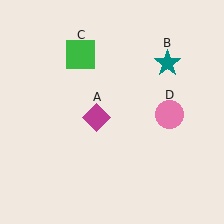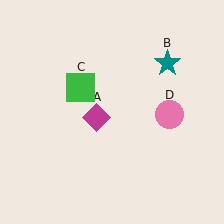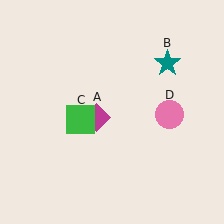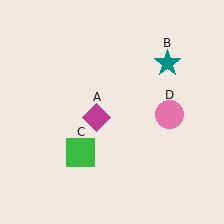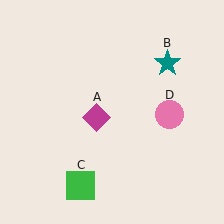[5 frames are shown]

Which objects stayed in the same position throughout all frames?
Magenta diamond (object A) and teal star (object B) and pink circle (object D) remained stationary.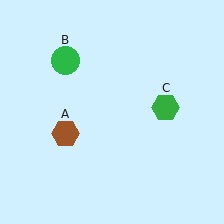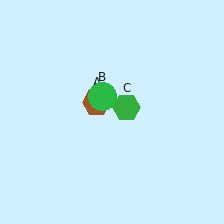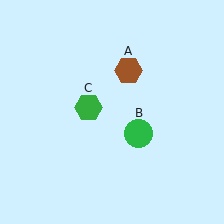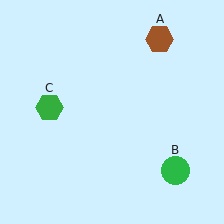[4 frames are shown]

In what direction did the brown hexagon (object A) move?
The brown hexagon (object A) moved up and to the right.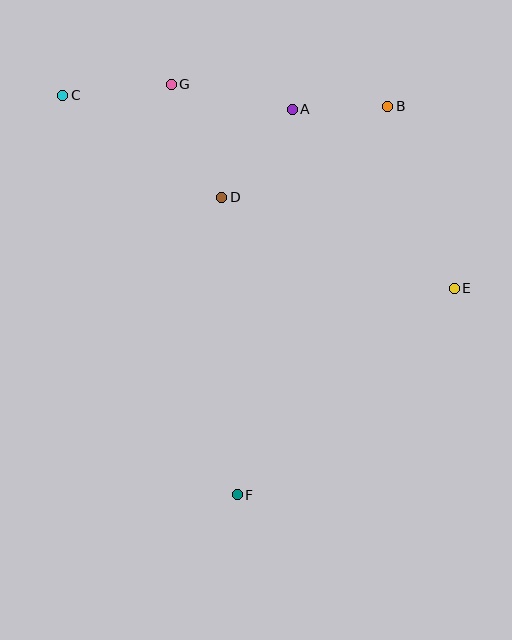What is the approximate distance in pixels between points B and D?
The distance between B and D is approximately 189 pixels.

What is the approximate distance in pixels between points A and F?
The distance between A and F is approximately 390 pixels.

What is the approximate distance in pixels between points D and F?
The distance between D and F is approximately 298 pixels.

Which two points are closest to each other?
Points A and B are closest to each other.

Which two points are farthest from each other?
Points C and E are farthest from each other.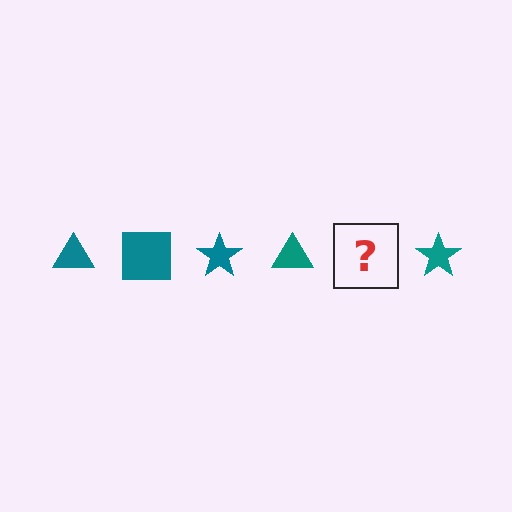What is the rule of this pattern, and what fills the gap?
The rule is that the pattern cycles through triangle, square, star shapes in teal. The gap should be filled with a teal square.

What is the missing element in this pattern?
The missing element is a teal square.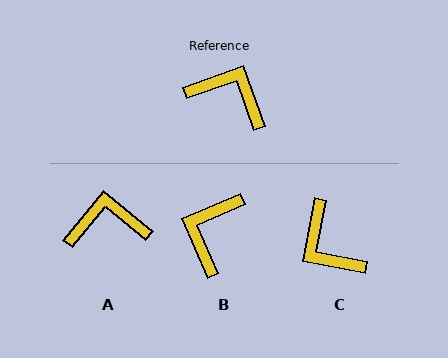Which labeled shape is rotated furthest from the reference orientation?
C, about 149 degrees away.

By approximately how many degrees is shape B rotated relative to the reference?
Approximately 93 degrees counter-clockwise.